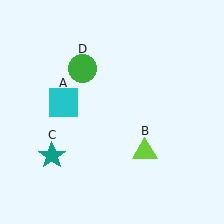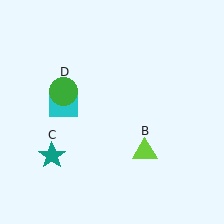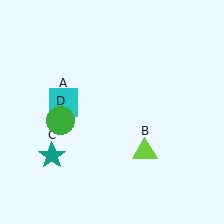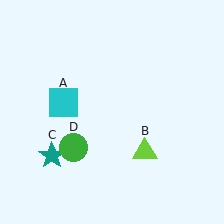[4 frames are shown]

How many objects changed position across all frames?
1 object changed position: green circle (object D).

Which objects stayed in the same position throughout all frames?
Cyan square (object A) and lime triangle (object B) and teal star (object C) remained stationary.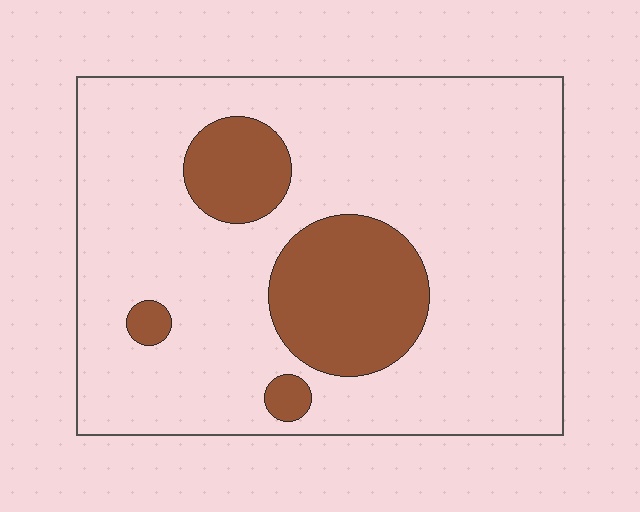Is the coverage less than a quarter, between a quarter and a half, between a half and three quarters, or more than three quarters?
Less than a quarter.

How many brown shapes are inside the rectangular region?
4.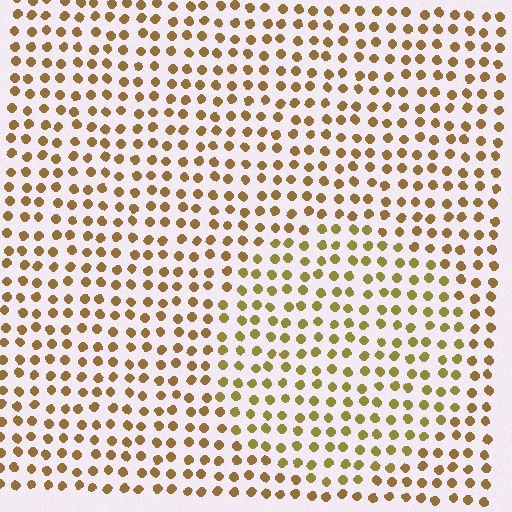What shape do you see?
I see a circle.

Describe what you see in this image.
The image is filled with small brown elements in a uniform arrangement. A circle-shaped region is visible where the elements are tinted to a slightly different hue, forming a subtle color boundary.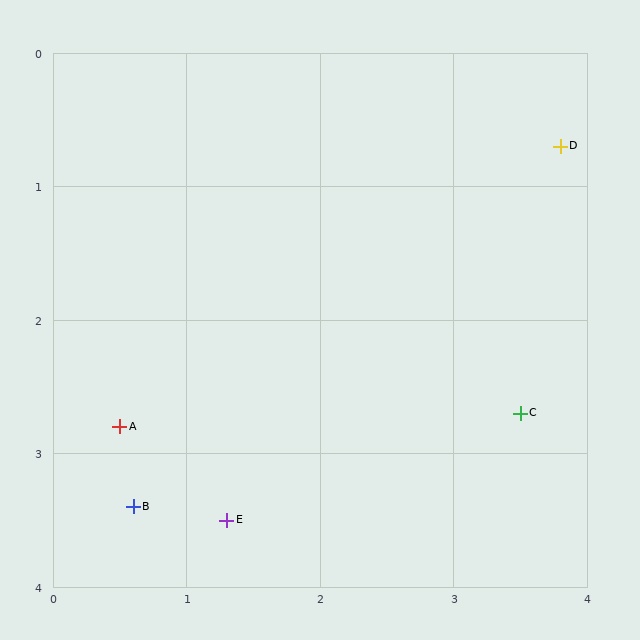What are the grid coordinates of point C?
Point C is at approximately (3.5, 2.7).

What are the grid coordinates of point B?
Point B is at approximately (0.6, 3.4).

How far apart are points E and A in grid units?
Points E and A are about 1.1 grid units apart.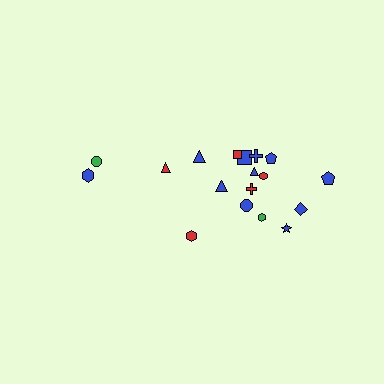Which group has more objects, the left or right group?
The right group.